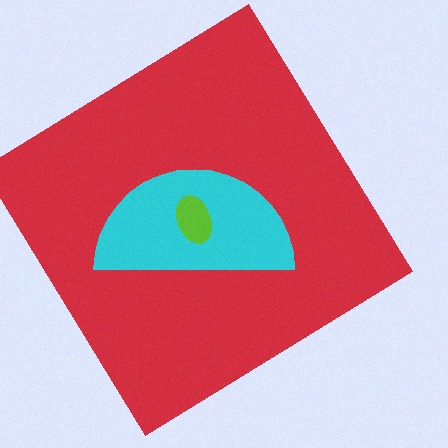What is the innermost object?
The lime ellipse.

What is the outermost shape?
The red diamond.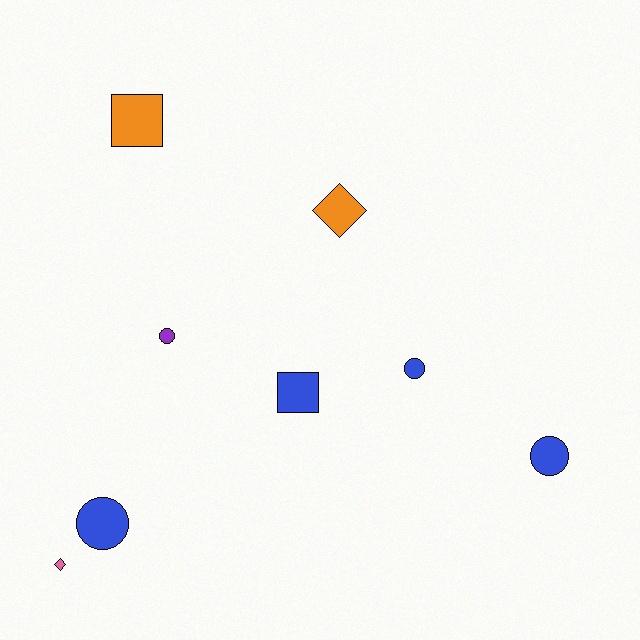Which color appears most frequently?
Blue, with 4 objects.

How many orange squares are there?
There is 1 orange square.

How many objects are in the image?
There are 8 objects.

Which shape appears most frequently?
Circle, with 4 objects.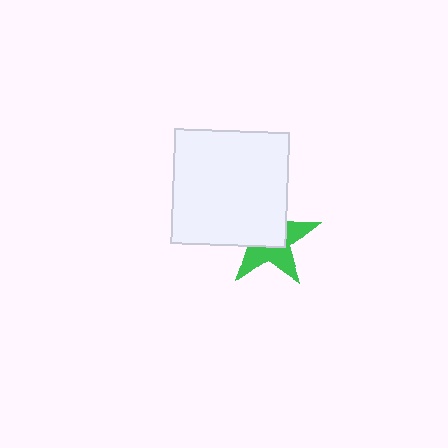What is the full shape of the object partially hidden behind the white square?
The partially hidden object is a green star.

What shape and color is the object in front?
The object in front is a white square.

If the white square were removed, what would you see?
You would see the complete green star.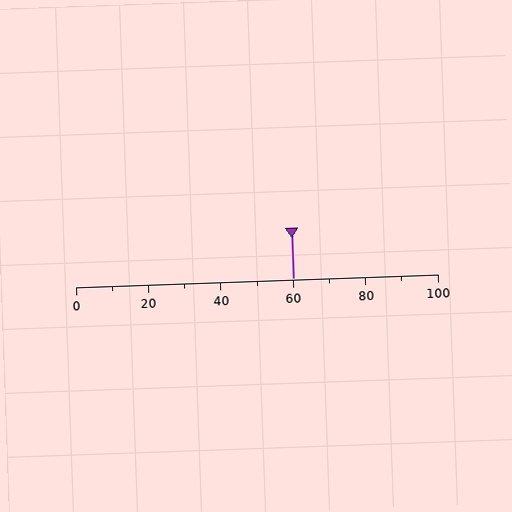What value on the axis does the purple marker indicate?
The marker indicates approximately 60.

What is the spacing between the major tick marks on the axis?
The major ticks are spaced 20 apart.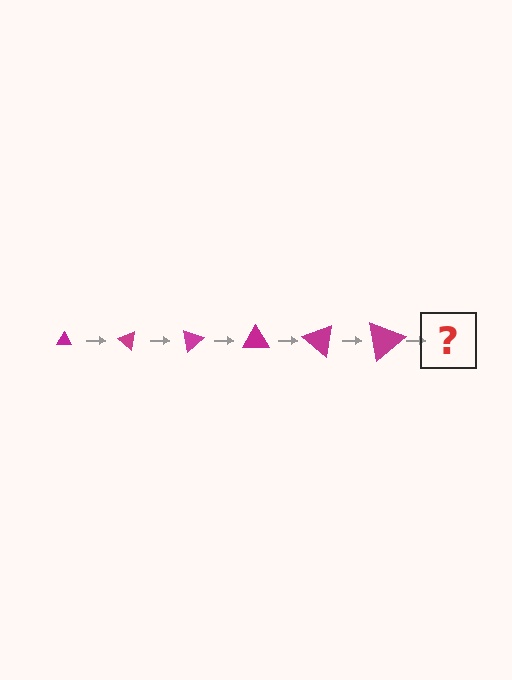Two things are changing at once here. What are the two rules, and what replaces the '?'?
The two rules are that the triangle grows larger each step and it rotates 40 degrees each step. The '?' should be a triangle, larger than the previous one and rotated 240 degrees from the start.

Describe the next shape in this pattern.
It should be a triangle, larger than the previous one and rotated 240 degrees from the start.